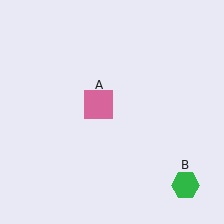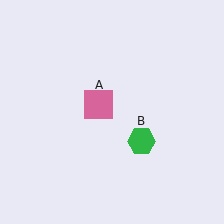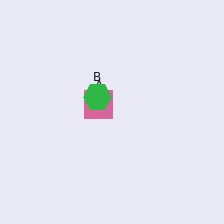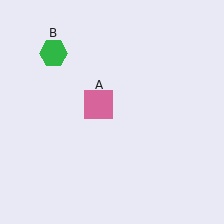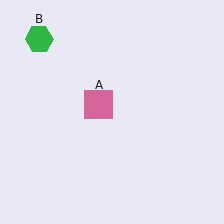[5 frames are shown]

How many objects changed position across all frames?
1 object changed position: green hexagon (object B).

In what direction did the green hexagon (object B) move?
The green hexagon (object B) moved up and to the left.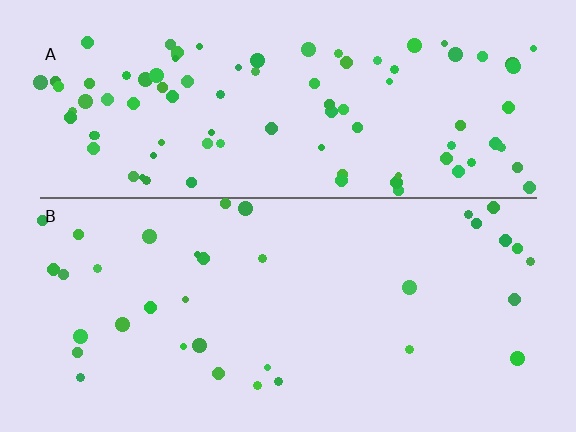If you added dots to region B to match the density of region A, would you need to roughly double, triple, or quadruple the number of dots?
Approximately triple.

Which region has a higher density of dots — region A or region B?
A (the top).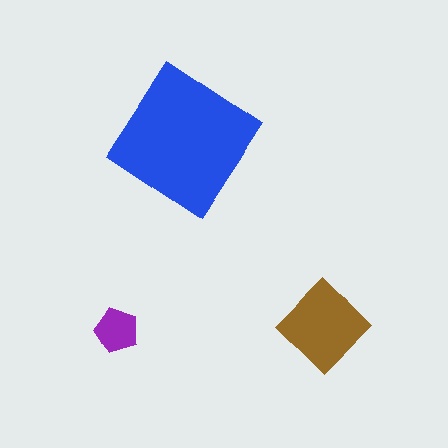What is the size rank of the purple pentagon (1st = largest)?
3rd.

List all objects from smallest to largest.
The purple pentagon, the brown diamond, the blue diamond.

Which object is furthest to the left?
The purple pentagon is leftmost.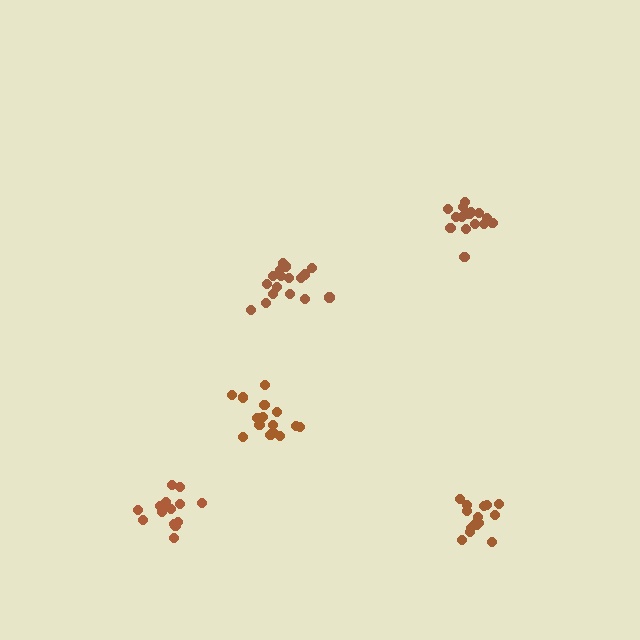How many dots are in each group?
Group 1: 15 dots, Group 2: 16 dots, Group 3: 17 dots, Group 4: 16 dots, Group 5: 15 dots (79 total).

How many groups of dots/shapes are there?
There are 5 groups.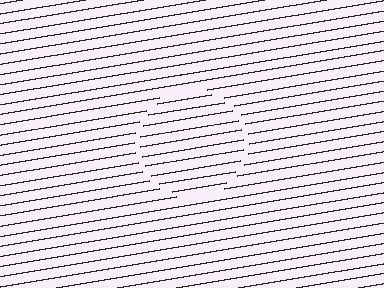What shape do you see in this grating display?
An illusory circle. The interior of the shape contains the same grating, shifted by half a period — the contour is defined by the phase discontinuity where line-ends from the inner and outer gratings abut.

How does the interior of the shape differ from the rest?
The interior of the shape contains the same grating, shifted by half a period — the contour is defined by the phase discontinuity where line-ends from the inner and outer gratings abut.